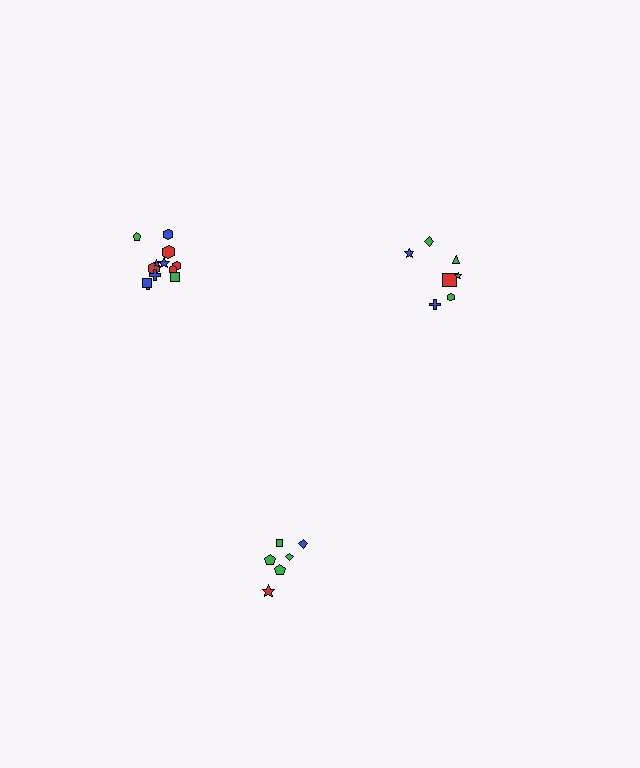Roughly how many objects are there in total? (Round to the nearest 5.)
Roughly 25 objects in total.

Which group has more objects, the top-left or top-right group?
The top-left group.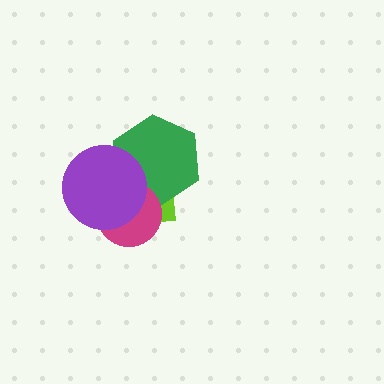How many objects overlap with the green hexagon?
3 objects overlap with the green hexagon.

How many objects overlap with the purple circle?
3 objects overlap with the purple circle.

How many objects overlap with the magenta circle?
3 objects overlap with the magenta circle.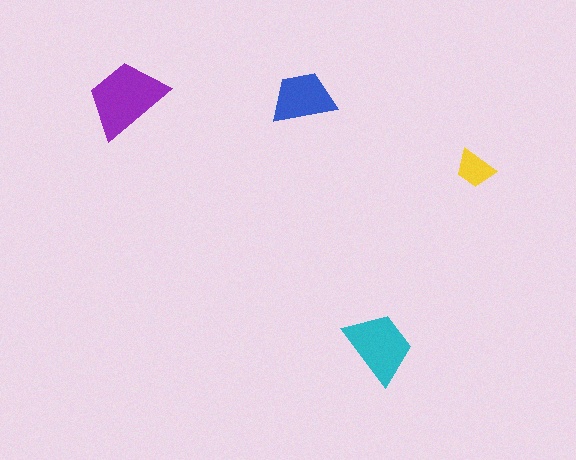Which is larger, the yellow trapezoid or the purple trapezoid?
The purple one.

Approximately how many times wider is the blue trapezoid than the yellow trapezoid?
About 1.5 times wider.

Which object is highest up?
The blue trapezoid is topmost.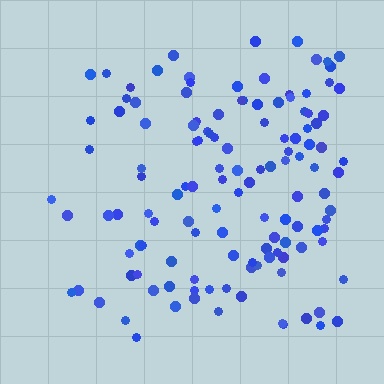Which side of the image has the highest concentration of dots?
The right.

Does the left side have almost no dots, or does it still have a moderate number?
Still a moderate number, just noticeably fewer than the right.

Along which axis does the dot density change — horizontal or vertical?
Horizontal.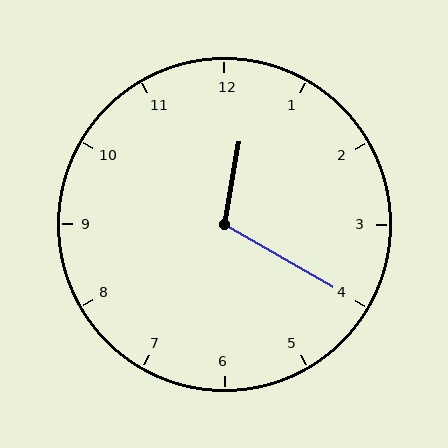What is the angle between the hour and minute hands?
Approximately 110 degrees.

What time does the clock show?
12:20.